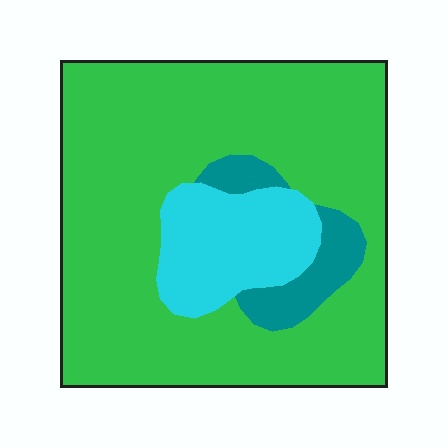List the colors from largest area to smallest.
From largest to smallest: green, cyan, teal.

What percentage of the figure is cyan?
Cyan takes up about one sixth (1/6) of the figure.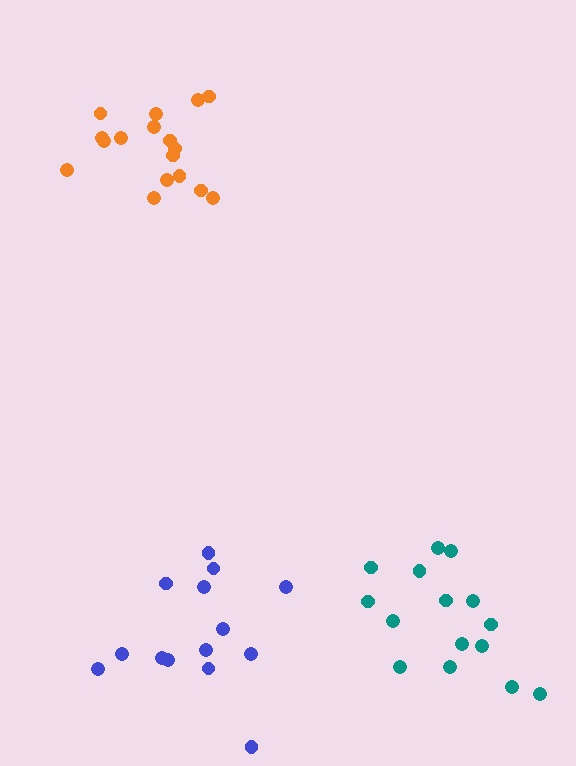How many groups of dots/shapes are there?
There are 3 groups.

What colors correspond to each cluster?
The clusters are colored: blue, orange, teal.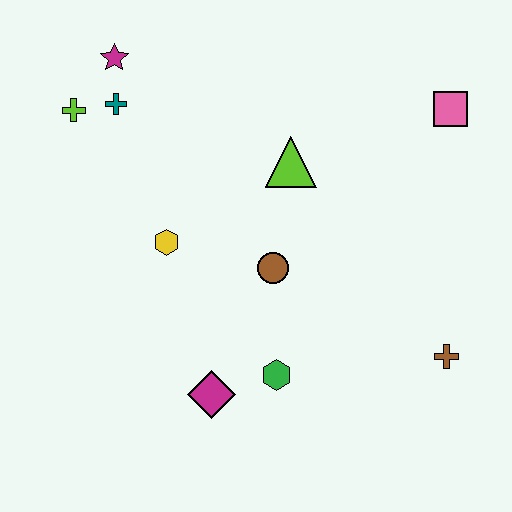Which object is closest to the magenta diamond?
The green hexagon is closest to the magenta diamond.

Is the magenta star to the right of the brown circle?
No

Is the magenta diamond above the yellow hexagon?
No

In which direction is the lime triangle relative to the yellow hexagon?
The lime triangle is to the right of the yellow hexagon.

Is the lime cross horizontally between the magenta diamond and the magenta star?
No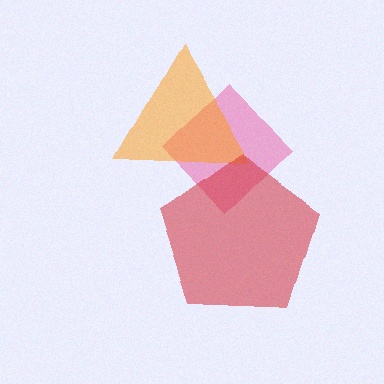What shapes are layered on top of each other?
The layered shapes are: a pink diamond, an orange triangle, a red pentagon.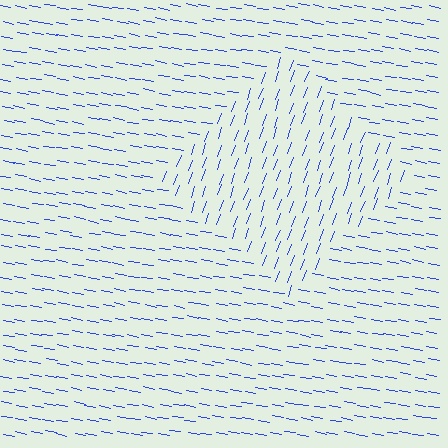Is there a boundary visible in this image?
Yes, there is a texture boundary formed by a change in line orientation.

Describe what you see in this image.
The image is filled with small blue line segments. A diamond region in the image has lines oriented differently from the surrounding lines, creating a visible texture boundary.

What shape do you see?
I see a diamond.